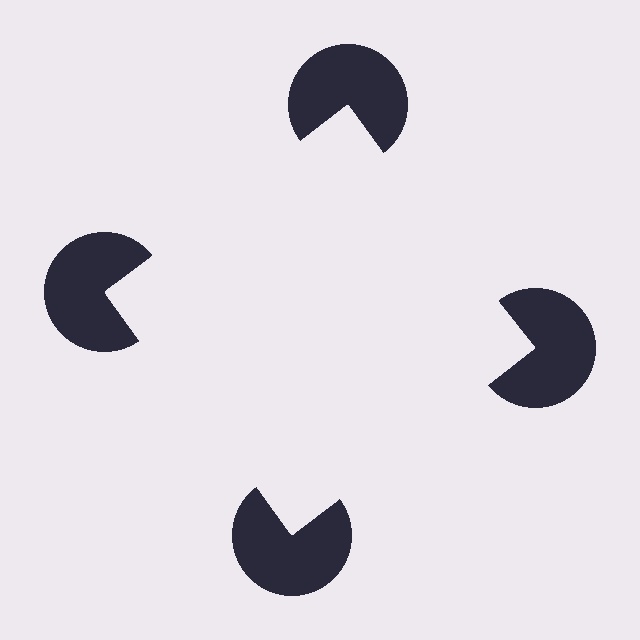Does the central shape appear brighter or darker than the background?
It typically appears slightly brighter than the background, even though no actual brightness change is drawn.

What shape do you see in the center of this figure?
An illusory square — its edges are inferred from the aligned wedge cuts in the pac-man discs, not physically drawn.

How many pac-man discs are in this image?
There are 4 — one at each vertex of the illusory square.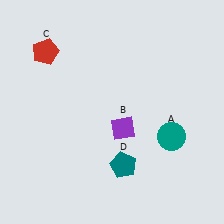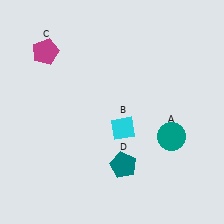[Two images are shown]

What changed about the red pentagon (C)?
In Image 1, C is red. In Image 2, it changed to magenta.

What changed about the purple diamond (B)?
In Image 1, B is purple. In Image 2, it changed to cyan.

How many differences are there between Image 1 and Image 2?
There are 2 differences between the two images.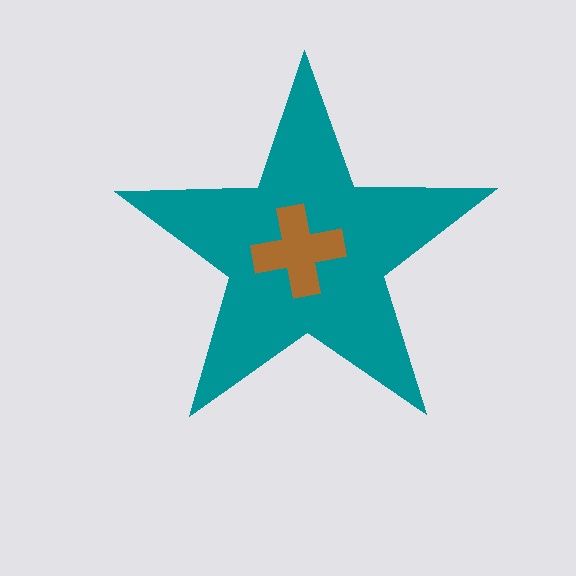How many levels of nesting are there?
2.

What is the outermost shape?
The teal star.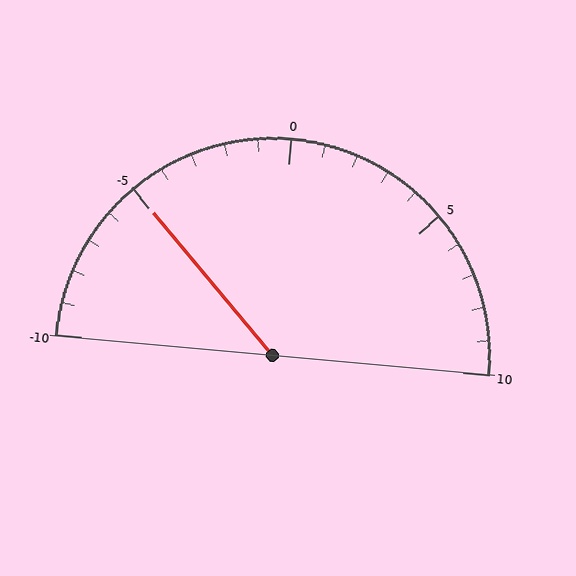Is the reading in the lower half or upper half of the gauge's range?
The reading is in the lower half of the range (-10 to 10).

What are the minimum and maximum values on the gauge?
The gauge ranges from -10 to 10.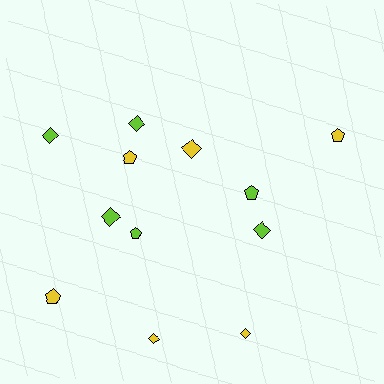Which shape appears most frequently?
Diamond, with 7 objects.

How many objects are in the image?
There are 12 objects.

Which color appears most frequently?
Yellow, with 6 objects.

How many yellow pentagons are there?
There are 3 yellow pentagons.